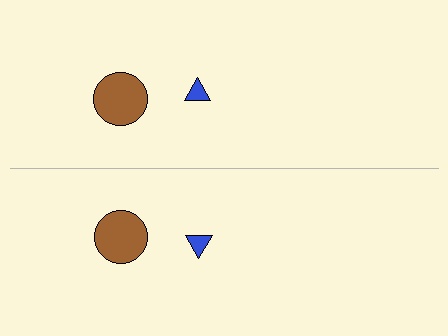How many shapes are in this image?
There are 4 shapes in this image.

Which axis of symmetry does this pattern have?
The pattern has a horizontal axis of symmetry running through the center of the image.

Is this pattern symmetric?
Yes, this pattern has bilateral (reflection) symmetry.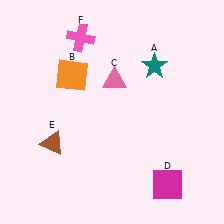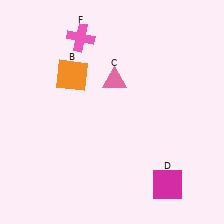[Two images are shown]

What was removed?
The brown triangle (E), the teal star (A) were removed in Image 2.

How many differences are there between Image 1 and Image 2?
There are 2 differences between the two images.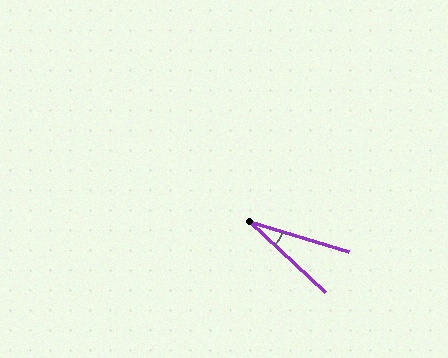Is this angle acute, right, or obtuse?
It is acute.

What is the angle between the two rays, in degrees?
Approximately 26 degrees.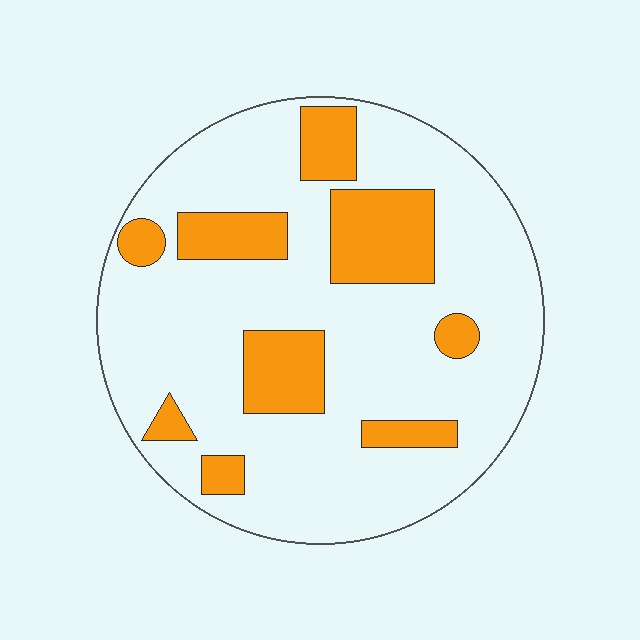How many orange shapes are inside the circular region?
9.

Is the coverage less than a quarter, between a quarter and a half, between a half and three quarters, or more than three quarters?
Less than a quarter.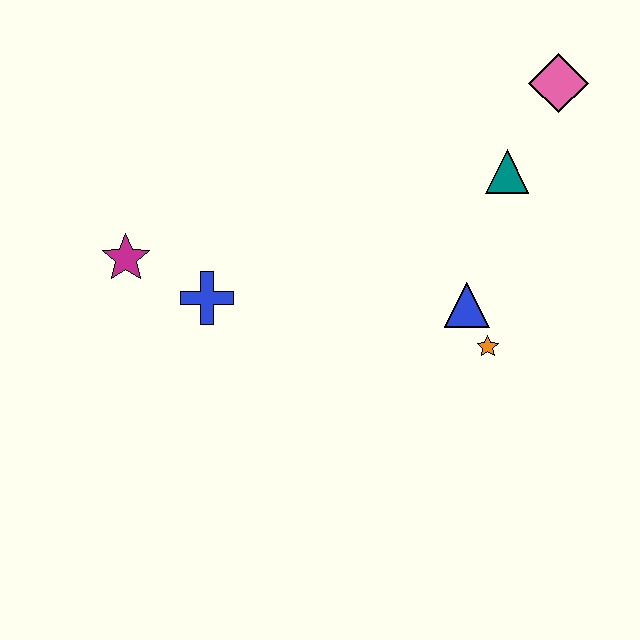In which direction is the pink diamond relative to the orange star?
The pink diamond is above the orange star.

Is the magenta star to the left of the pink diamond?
Yes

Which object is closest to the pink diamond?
The teal triangle is closest to the pink diamond.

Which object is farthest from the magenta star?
The pink diamond is farthest from the magenta star.